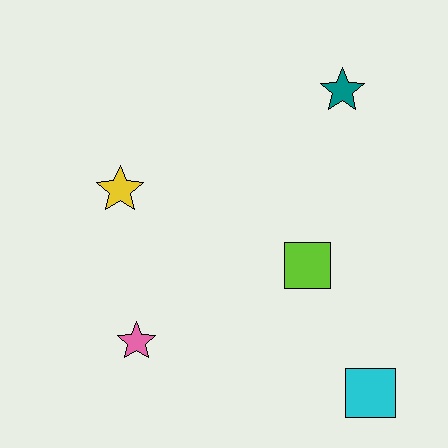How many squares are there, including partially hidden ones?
There are 2 squares.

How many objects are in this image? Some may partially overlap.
There are 5 objects.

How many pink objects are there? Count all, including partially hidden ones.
There is 1 pink object.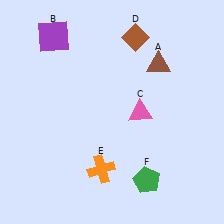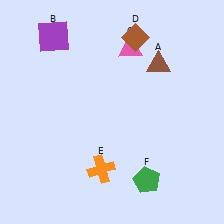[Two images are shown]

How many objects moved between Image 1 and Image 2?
1 object moved between the two images.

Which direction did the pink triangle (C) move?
The pink triangle (C) moved up.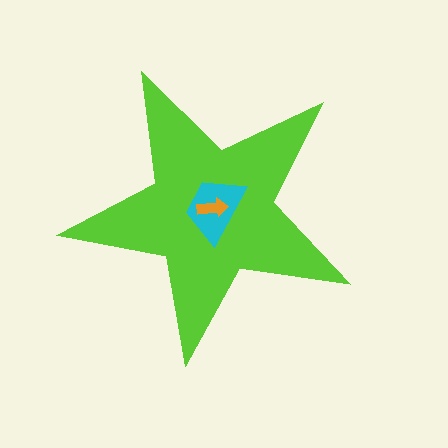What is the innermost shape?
The orange arrow.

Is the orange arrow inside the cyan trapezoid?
Yes.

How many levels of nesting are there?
3.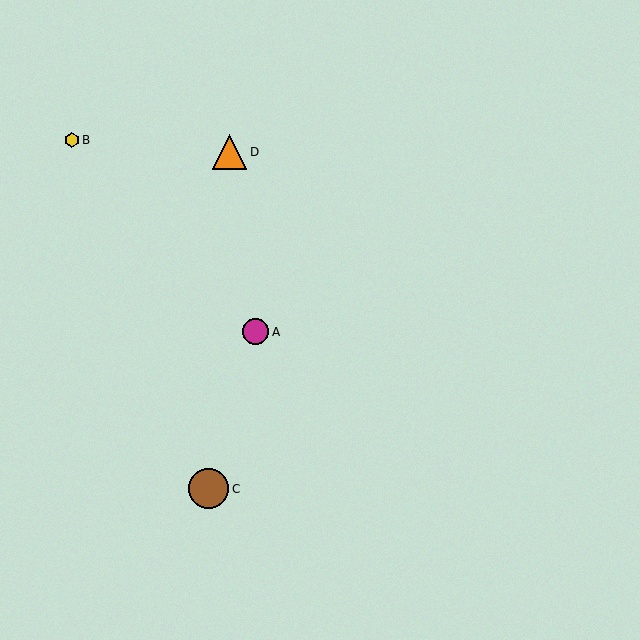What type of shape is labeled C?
Shape C is a brown circle.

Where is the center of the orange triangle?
The center of the orange triangle is at (229, 152).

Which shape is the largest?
The brown circle (labeled C) is the largest.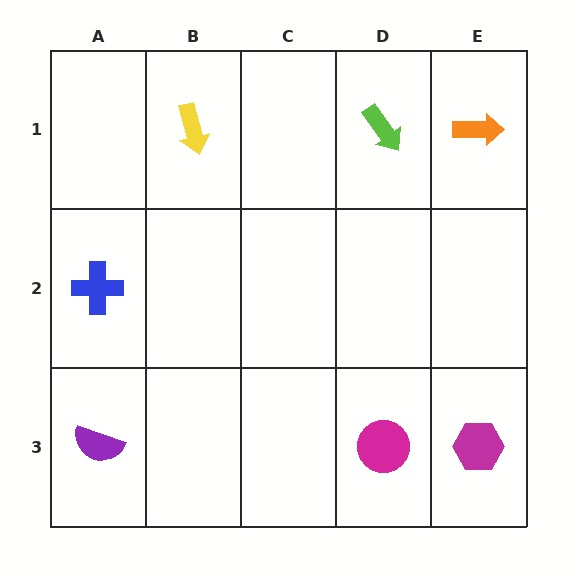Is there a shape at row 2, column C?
No, that cell is empty.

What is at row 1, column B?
A yellow arrow.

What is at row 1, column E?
An orange arrow.